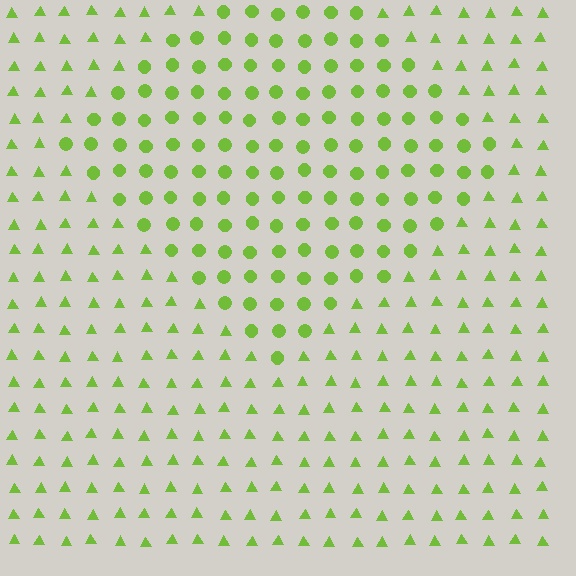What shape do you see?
I see a diamond.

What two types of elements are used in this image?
The image uses circles inside the diamond region and triangles outside it.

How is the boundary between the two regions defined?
The boundary is defined by a change in element shape: circles inside vs. triangles outside. All elements share the same color and spacing.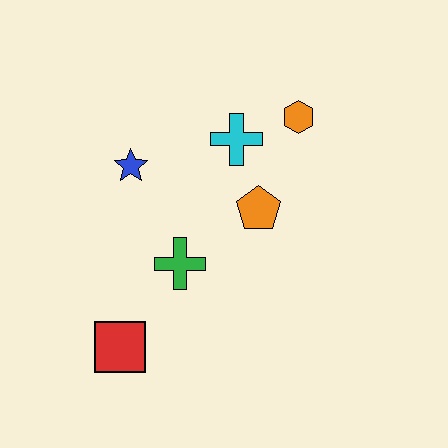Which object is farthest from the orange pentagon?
The red square is farthest from the orange pentagon.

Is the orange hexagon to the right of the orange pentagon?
Yes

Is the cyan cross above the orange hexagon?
No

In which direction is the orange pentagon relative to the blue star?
The orange pentagon is to the right of the blue star.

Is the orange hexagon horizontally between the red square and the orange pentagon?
No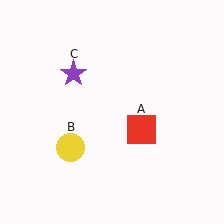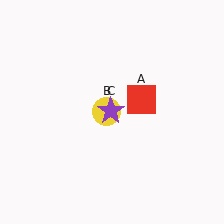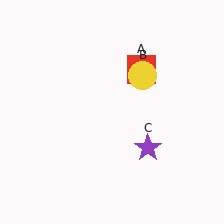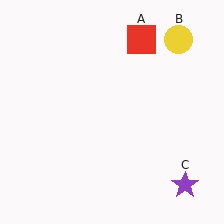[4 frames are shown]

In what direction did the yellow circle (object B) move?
The yellow circle (object B) moved up and to the right.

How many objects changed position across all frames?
3 objects changed position: red square (object A), yellow circle (object B), purple star (object C).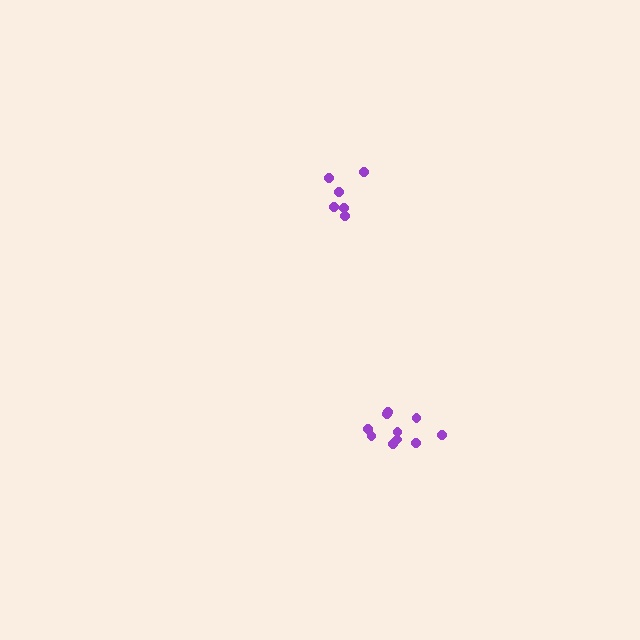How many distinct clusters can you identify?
There are 2 distinct clusters.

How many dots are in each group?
Group 1: 10 dots, Group 2: 6 dots (16 total).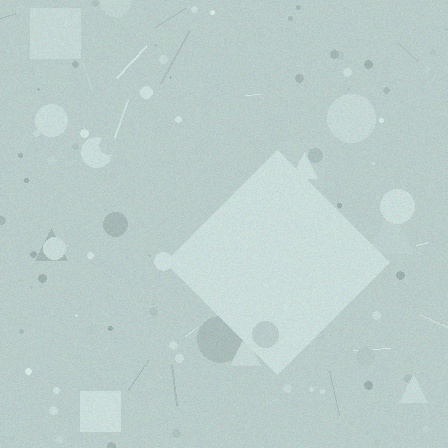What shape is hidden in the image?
A diamond is hidden in the image.